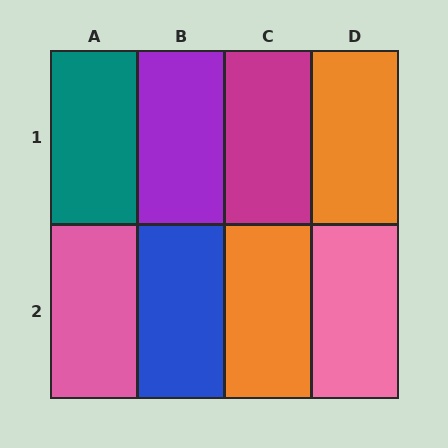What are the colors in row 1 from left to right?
Teal, purple, magenta, orange.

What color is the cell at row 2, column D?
Pink.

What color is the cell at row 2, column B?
Blue.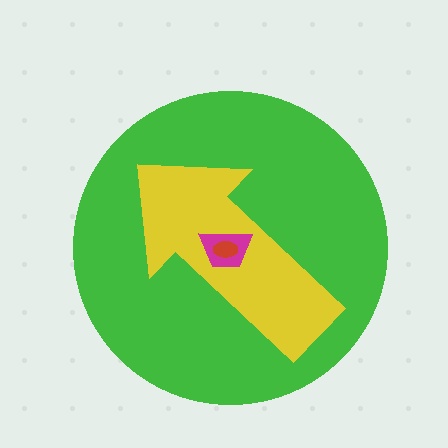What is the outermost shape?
The green circle.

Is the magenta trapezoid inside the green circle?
Yes.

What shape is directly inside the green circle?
The yellow arrow.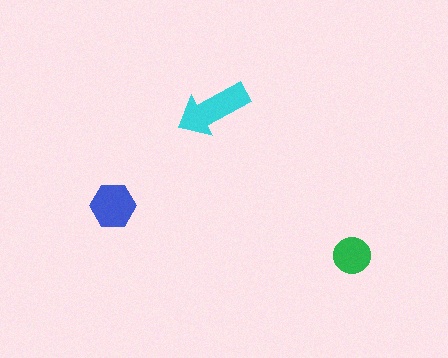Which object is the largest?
The cyan arrow.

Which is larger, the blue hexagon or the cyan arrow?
The cyan arrow.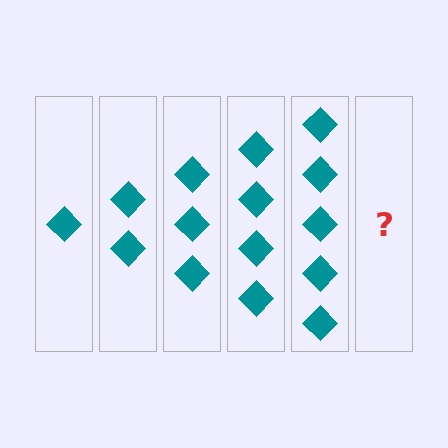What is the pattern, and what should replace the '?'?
The pattern is that each step adds one more diamond. The '?' should be 6 diamonds.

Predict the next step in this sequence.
The next step is 6 diamonds.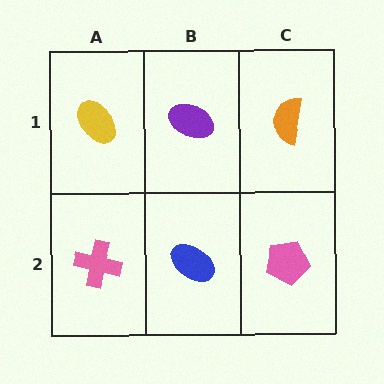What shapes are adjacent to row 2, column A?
A yellow ellipse (row 1, column A), a blue ellipse (row 2, column B).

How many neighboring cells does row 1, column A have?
2.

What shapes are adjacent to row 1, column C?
A pink pentagon (row 2, column C), a purple ellipse (row 1, column B).